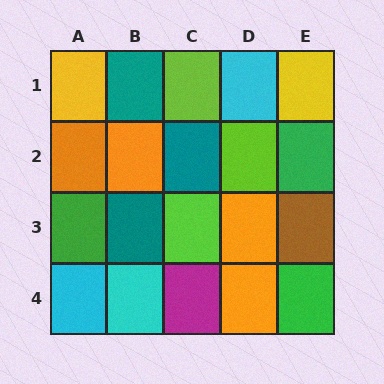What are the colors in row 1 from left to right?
Yellow, teal, lime, cyan, yellow.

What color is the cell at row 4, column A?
Cyan.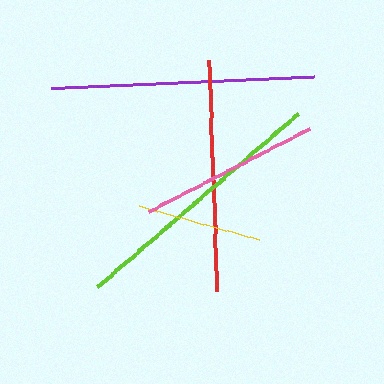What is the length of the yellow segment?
The yellow segment is approximately 126 pixels long.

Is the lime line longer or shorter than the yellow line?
The lime line is longer than the yellow line.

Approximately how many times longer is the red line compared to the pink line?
The red line is approximately 1.3 times the length of the pink line.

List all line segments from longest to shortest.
From longest to shortest: lime, purple, red, pink, yellow.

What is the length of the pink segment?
The pink segment is approximately 182 pixels long.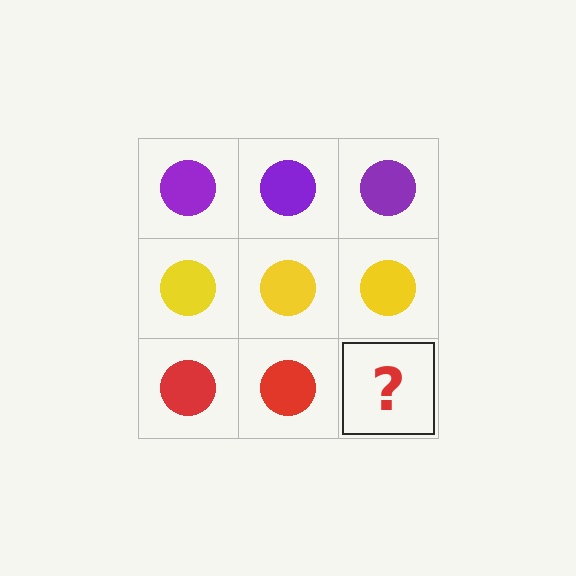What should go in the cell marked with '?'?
The missing cell should contain a red circle.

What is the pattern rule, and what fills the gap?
The rule is that each row has a consistent color. The gap should be filled with a red circle.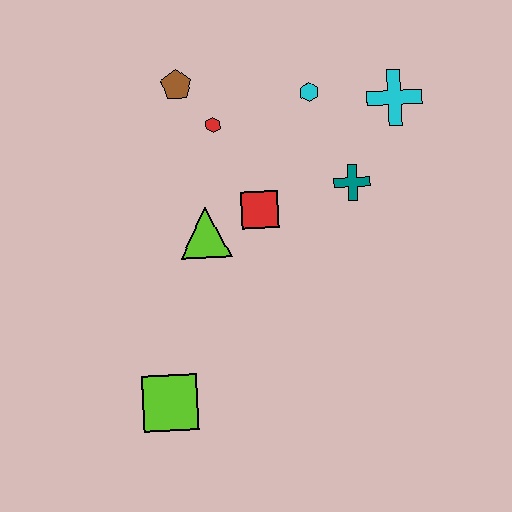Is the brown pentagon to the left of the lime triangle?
Yes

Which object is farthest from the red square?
The lime square is farthest from the red square.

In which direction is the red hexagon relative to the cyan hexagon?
The red hexagon is to the left of the cyan hexagon.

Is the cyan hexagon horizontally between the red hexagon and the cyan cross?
Yes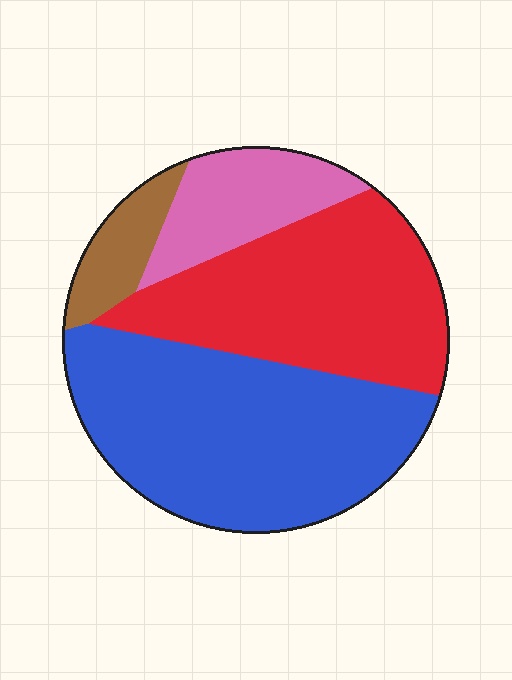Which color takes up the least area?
Brown, at roughly 10%.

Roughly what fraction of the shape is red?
Red covers about 35% of the shape.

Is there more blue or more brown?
Blue.